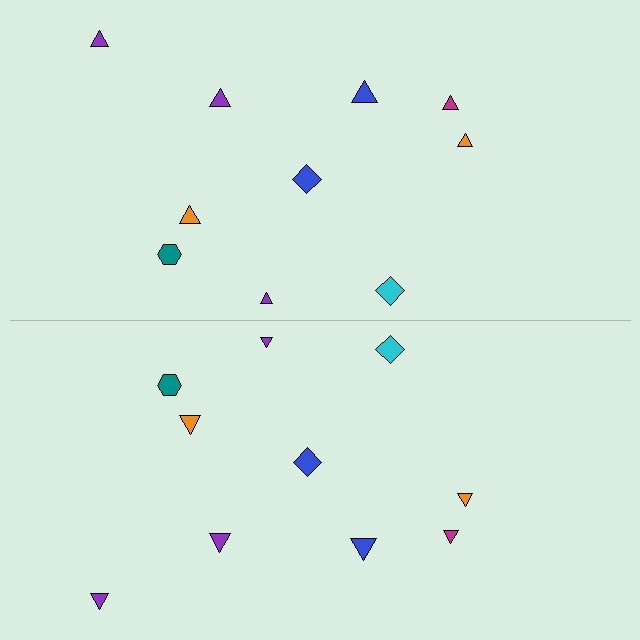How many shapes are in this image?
There are 20 shapes in this image.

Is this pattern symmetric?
Yes, this pattern has bilateral (reflection) symmetry.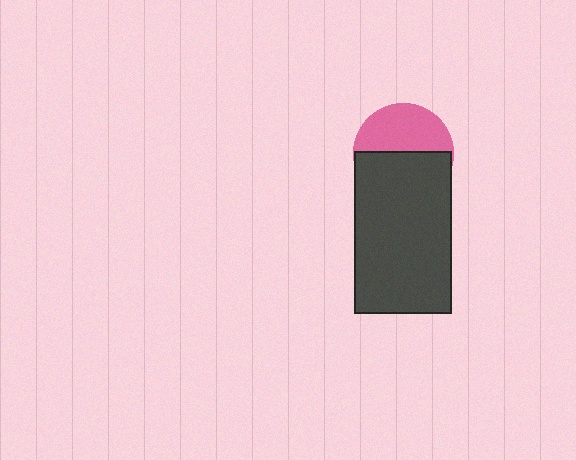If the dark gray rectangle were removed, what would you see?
You would see the complete pink circle.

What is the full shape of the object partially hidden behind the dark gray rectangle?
The partially hidden object is a pink circle.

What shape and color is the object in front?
The object in front is a dark gray rectangle.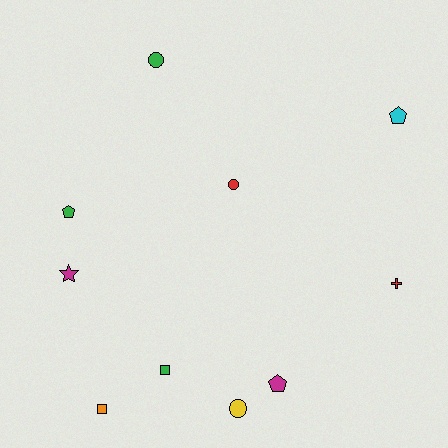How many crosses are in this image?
There is 1 cross.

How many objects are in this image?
There are 10 objects.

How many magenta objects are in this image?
There are 2 magenta objects.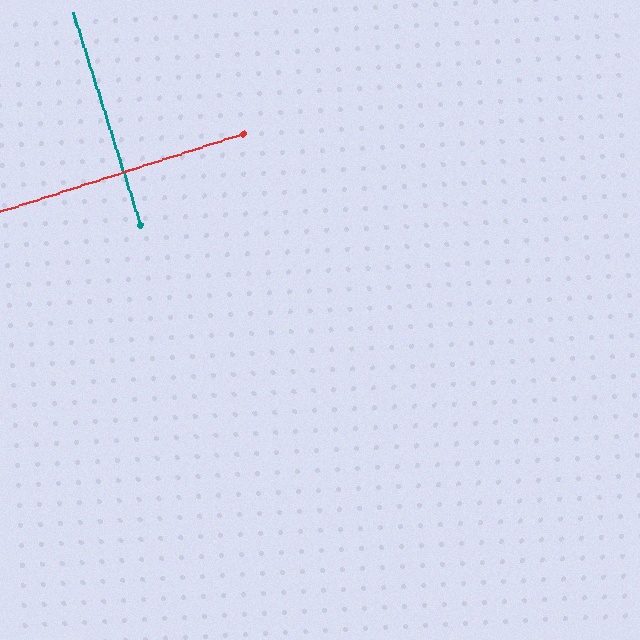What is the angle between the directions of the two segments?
Approximately 90 degrees.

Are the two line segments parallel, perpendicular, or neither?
Perpendicular — they meet at approximately 90°.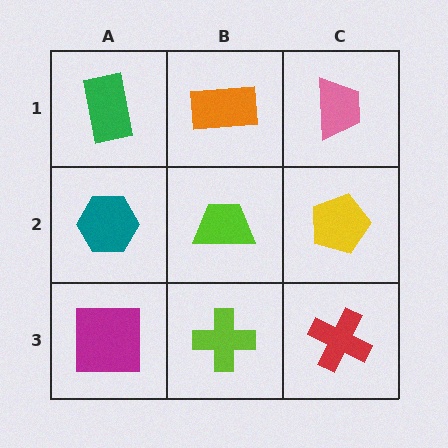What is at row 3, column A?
A magenta square.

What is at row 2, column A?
A teal hexagon.